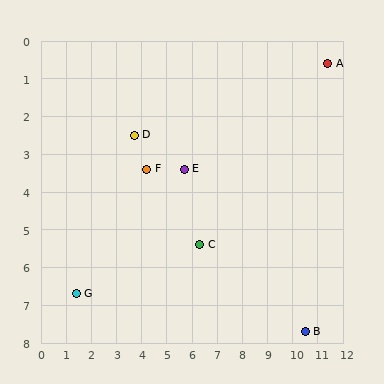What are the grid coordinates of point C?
Point C is at approximately (6.3, 5.4).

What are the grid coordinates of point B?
Point B is at approximately (10.5, 7.7).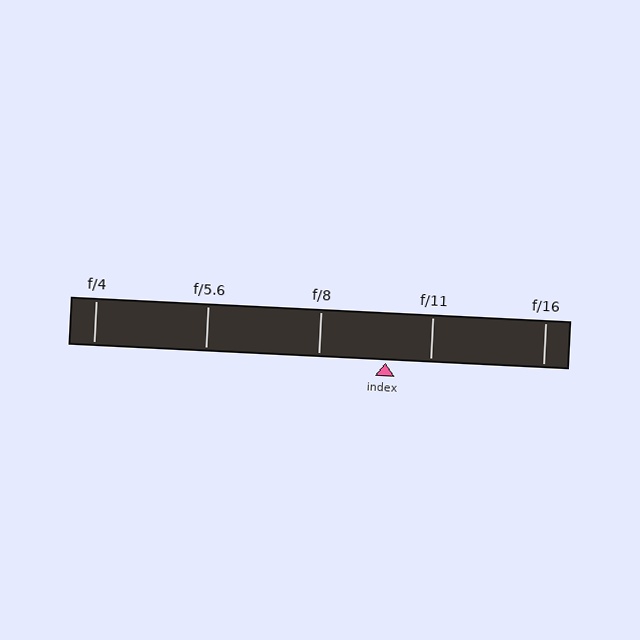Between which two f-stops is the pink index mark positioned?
The index mark is between f/8 and f/11.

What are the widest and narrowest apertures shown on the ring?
The widest aperture shown is f/4 and the narrowest is f/16.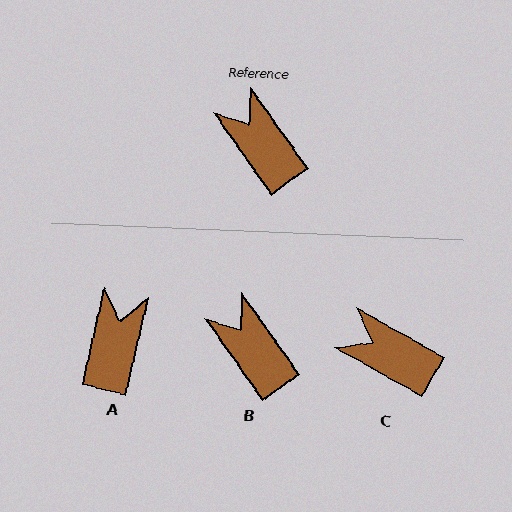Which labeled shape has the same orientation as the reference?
B.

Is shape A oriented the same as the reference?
No, it is off by about 48 degrees.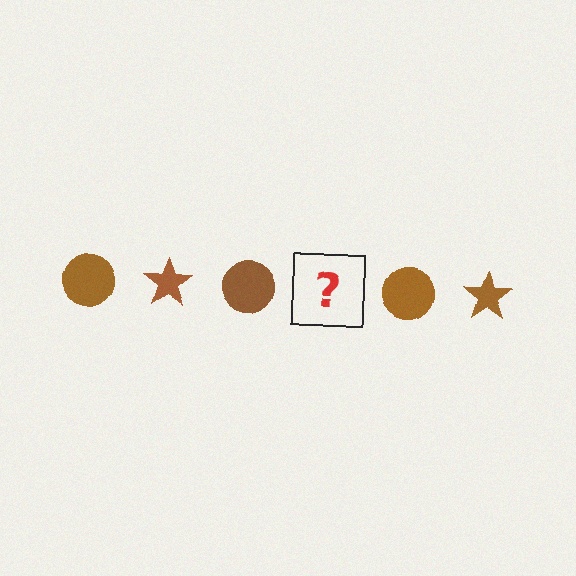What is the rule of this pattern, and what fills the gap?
The rule is that the pattern cycles through circle, star shapes in brown. The gap should be filled with a brown star.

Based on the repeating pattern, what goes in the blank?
The blank should be a brown star.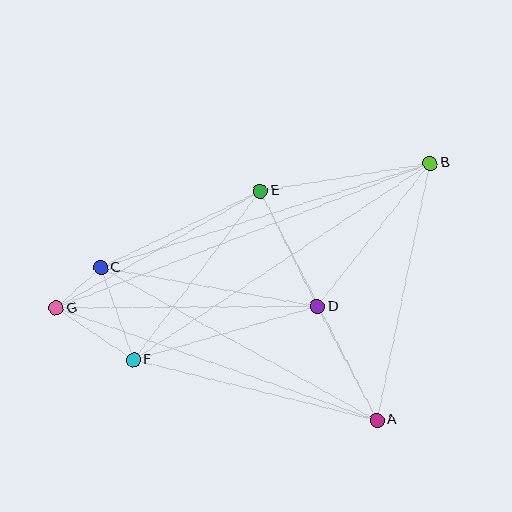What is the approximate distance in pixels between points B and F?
The distance between B and F is approximately 356 pixels.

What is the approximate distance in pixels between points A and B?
The distance between A and B is approximately 262 pixels.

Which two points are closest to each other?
Points C and G are closest to each other.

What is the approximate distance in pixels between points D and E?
The distance between D and E is approximately 129 pixels.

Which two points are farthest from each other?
Points B and G are farthest from each other.